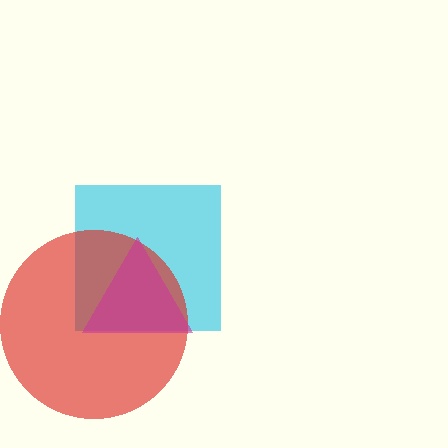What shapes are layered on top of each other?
The layered shapes are: a cyan square, a red circle, a magenta triangle.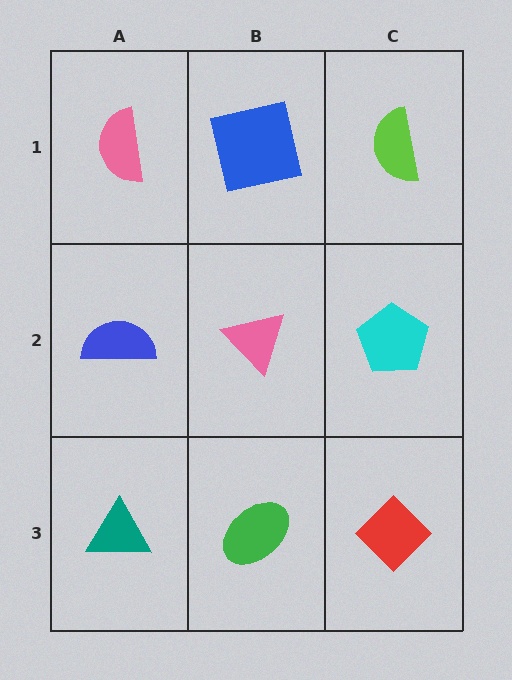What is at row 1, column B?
A blue square.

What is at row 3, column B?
A green ellipse.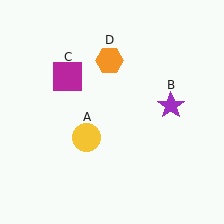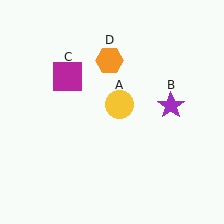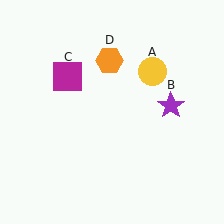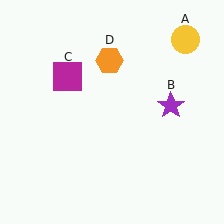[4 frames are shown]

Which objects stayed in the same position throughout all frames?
Purple star (object B) and magenta square (object C) and orange hexagon (object D) remained stationary.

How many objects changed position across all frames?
1 object changed position: yellow circle (object A).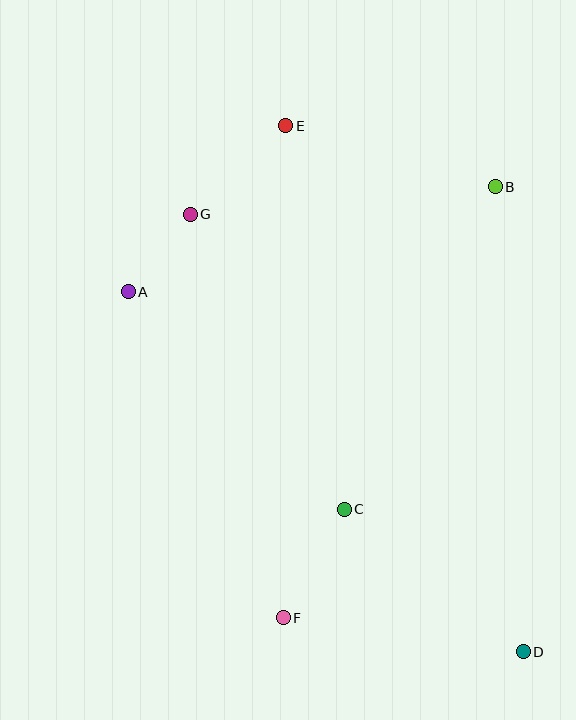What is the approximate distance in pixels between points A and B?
The distance between A and B is approximately 382 pixels.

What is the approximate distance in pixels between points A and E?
The distance between A and E is approximately 229 pixels.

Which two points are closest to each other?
Points A and G are closest to each other.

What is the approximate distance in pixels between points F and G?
The distance between F and G is approximately 414 pixels.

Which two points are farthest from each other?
Points D and E are farthest from each other.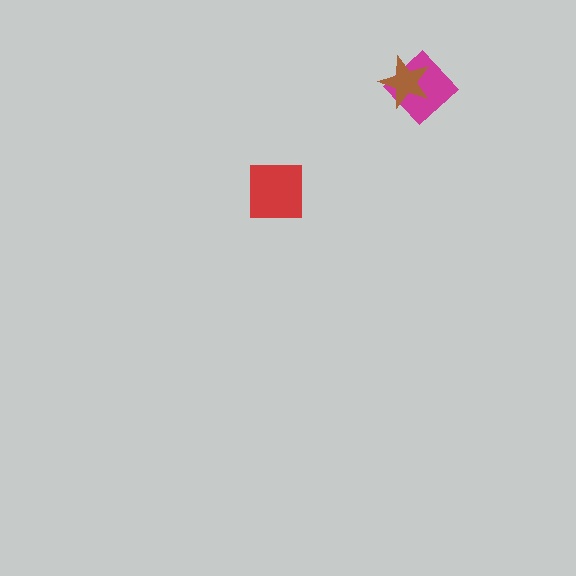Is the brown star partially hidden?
No, no other shape covers it.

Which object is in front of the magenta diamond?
The brown star is in front of the magenta diamond.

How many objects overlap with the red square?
0 objects overlap with the red square.